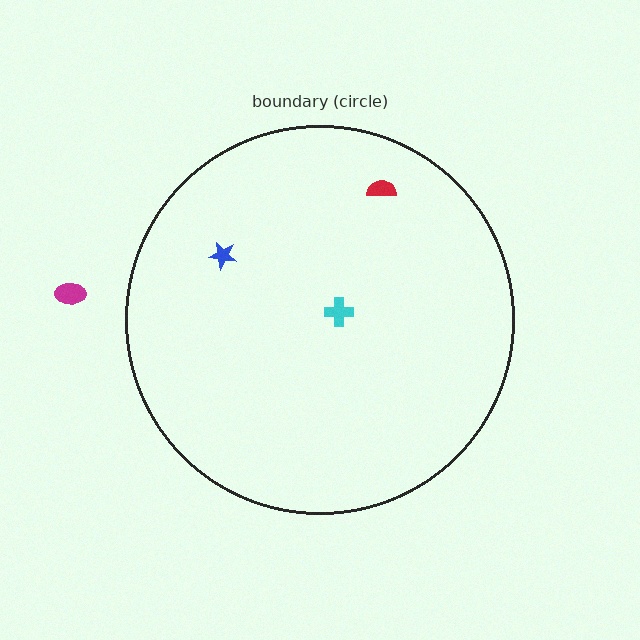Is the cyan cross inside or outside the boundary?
Inside.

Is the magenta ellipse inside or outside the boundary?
Outside.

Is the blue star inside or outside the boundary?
Inside.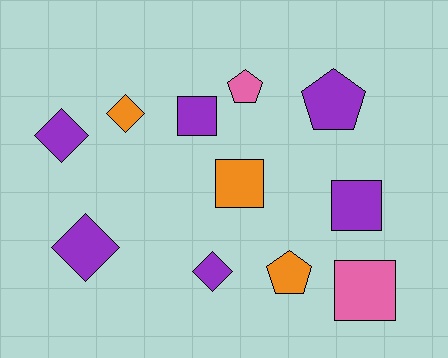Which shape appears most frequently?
Diamond, with 4 objects.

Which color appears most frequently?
Purple, with 6 objects.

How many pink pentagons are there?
There is 1 pink pentagon.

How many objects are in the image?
There are 11 objects.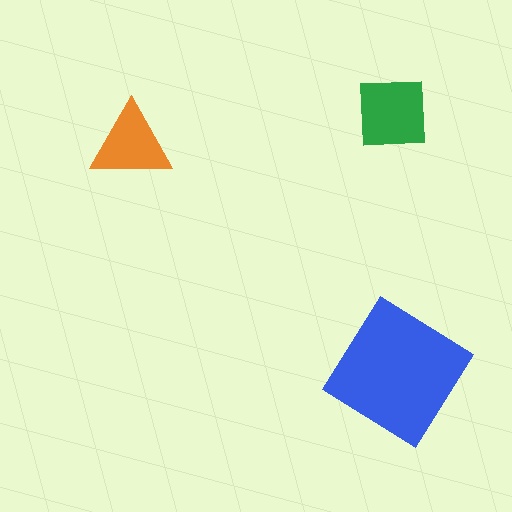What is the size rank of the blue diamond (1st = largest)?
1st.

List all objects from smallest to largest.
The orange triangle, the green square, the blue diamond.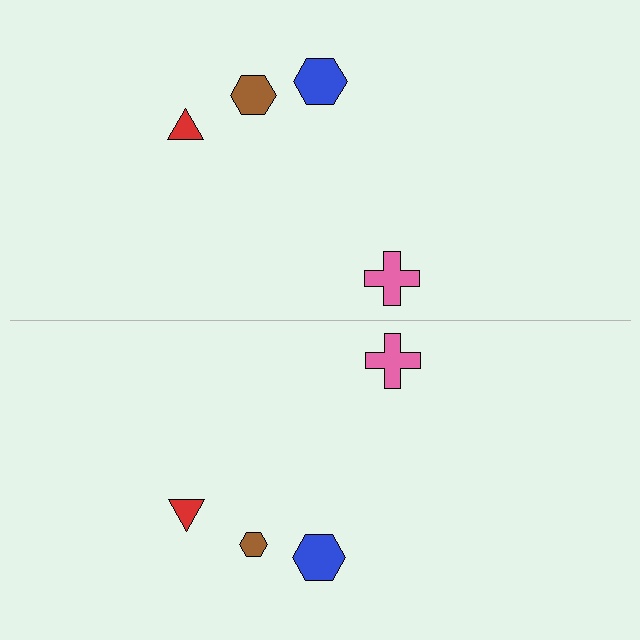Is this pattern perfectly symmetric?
No, the pattern is not perfectly symmetric. The brown hexagon on the bottom side has a different size than its mirror counterpart.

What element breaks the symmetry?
The brown hexagon on the bottom side has a different size than its mirror counterpart.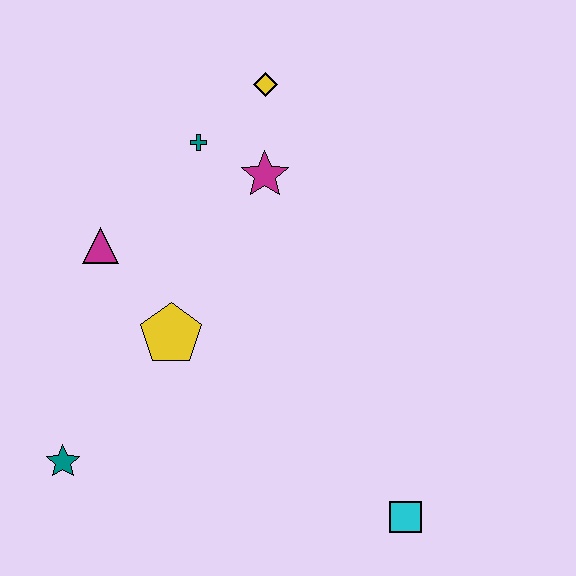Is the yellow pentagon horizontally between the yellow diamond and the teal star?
Yes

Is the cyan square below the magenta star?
Yes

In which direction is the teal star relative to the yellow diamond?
The teal star is below the yellow diamond.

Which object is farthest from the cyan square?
The yellow diamond is farthest from the cyan square.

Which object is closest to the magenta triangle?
The yellow pentagon is closest to the magenta triangle.